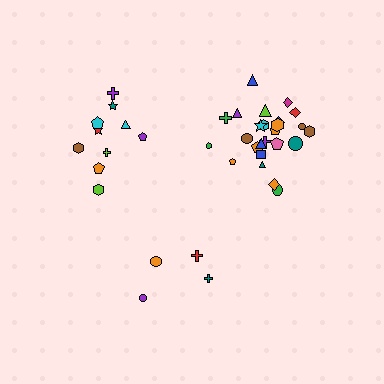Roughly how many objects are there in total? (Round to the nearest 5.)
Roughly 40 objects in total.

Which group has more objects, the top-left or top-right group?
The top-right group.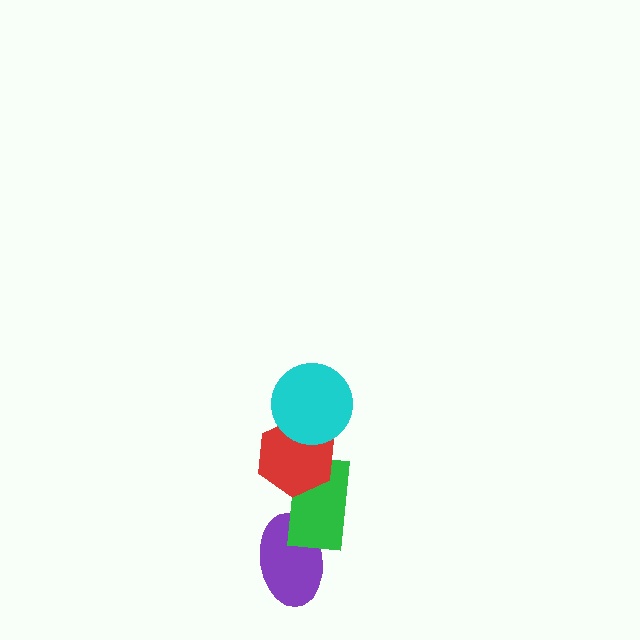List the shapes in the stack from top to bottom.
From top to bottom: the cyan circle, the red hexagon, the green rectangle, the purple ellipse.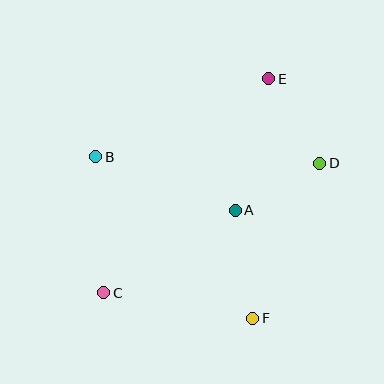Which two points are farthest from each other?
Points C and E are farthest from each other.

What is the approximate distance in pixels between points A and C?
The distance between A and C is approximately 155 pixels.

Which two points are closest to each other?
Points A and D are closest to each other.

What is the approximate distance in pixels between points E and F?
The distance between E and F is approximately 240 pixels.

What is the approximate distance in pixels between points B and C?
The distance between B and C is approximately 137 pixels.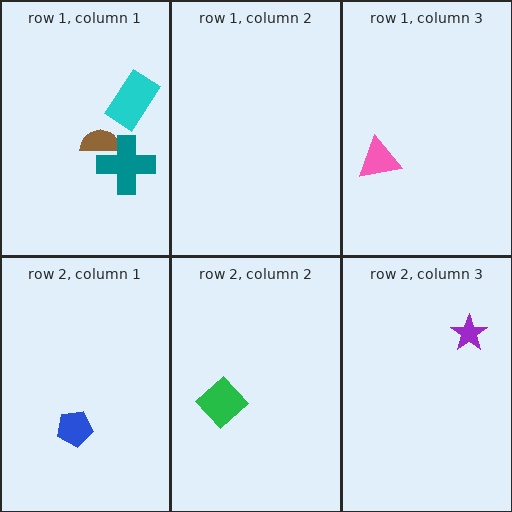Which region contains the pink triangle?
The row 1, column 3 region.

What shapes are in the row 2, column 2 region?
The green diamond.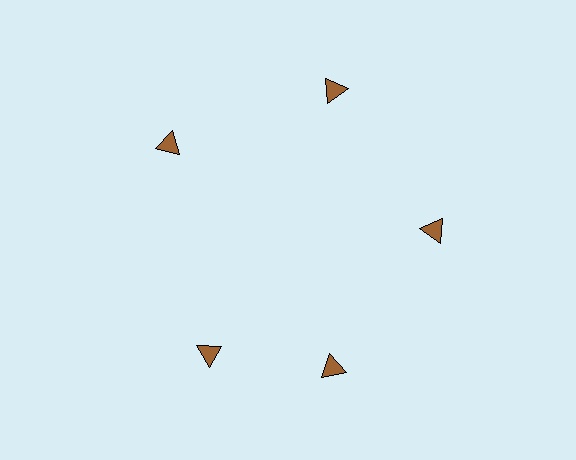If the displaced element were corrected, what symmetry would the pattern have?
It would have 5-fold rotational symmetry — the pattern would map onto itself every 72 degrees.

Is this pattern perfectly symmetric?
No. The 5 brown triangles are arranged in a ring, but one element near the 8 o'clock position is rotated out of alignment along the ring, breaking the 5-fold rotational symmetry.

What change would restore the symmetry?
The symmetry would be restored by rotating it back into even spacing with its neighbors so that all 5 triangles sit at equal angles and equal distance from the center.